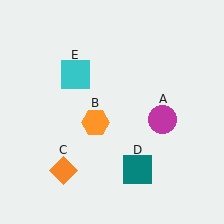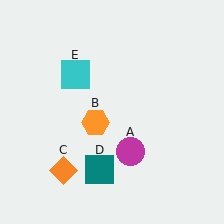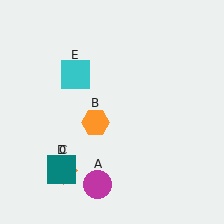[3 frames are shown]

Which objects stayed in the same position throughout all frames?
Orange hexagon (object B) and orange diamond (object C) and cyan square (object E) remained stationary.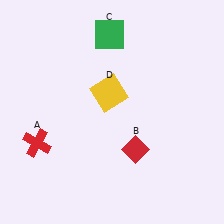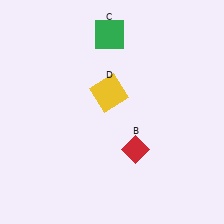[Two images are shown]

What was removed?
The red cross (A) was removed in Image 2.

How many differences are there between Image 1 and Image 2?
There is 1 difference between the two images.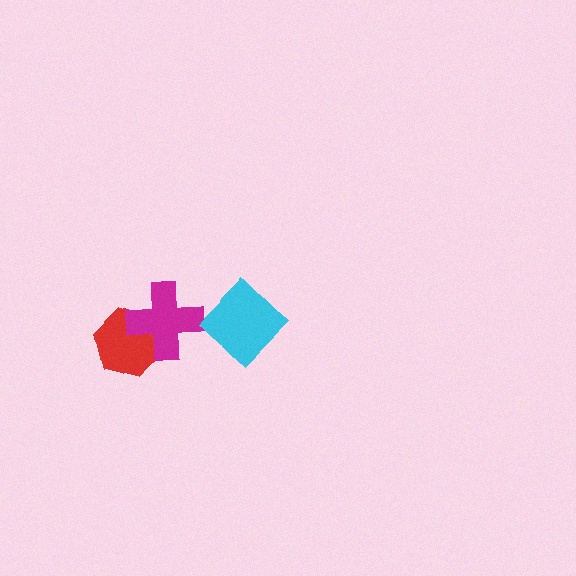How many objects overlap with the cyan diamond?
0 objects overlap with the cyan diamond.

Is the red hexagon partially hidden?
Yes, it is partially covered by another shape.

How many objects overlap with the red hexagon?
1 object overlaps with the red hexagon.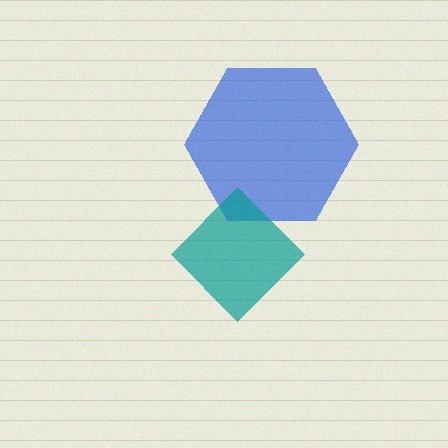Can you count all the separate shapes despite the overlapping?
Yes, there are 2 separate shapes.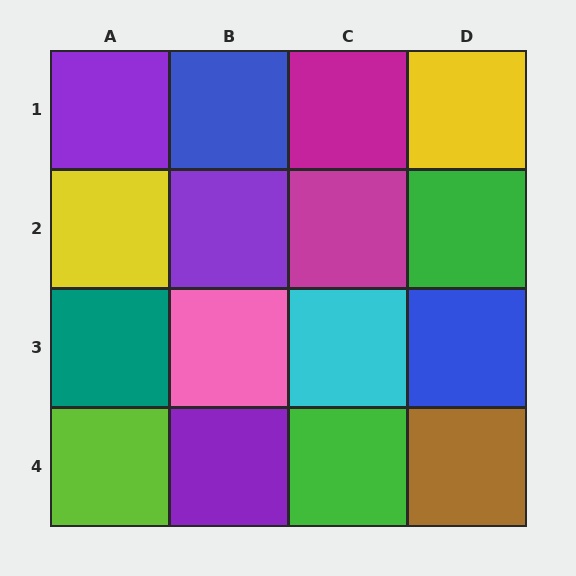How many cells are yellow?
2 cells are yellow.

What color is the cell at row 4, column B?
Purple.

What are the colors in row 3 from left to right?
Teal, pink, cyan, blue.